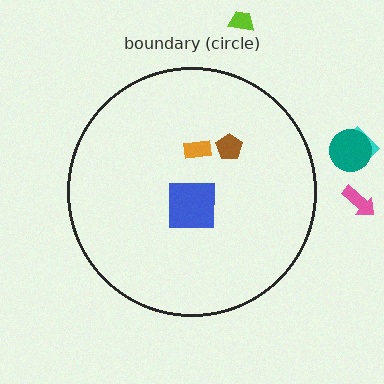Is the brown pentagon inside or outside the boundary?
Inside.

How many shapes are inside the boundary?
3 inside, 4 outside.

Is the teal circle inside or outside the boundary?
Outside.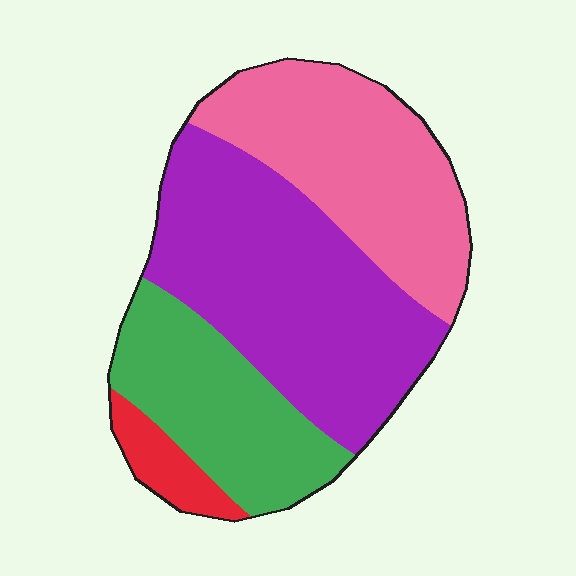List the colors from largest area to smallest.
From largest to smallest: purple, pink, green, red.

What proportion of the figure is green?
Green takes up less than a quarter of the figure.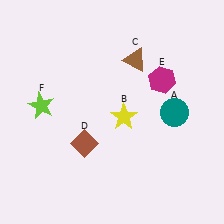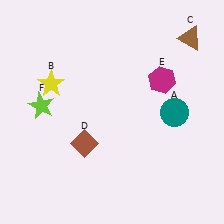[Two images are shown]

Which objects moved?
The objects that moved are: the yellow star (B), the brown triangle (C).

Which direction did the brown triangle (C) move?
The brown triangle (C) moved right.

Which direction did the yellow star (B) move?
The yellow star (B) moved left.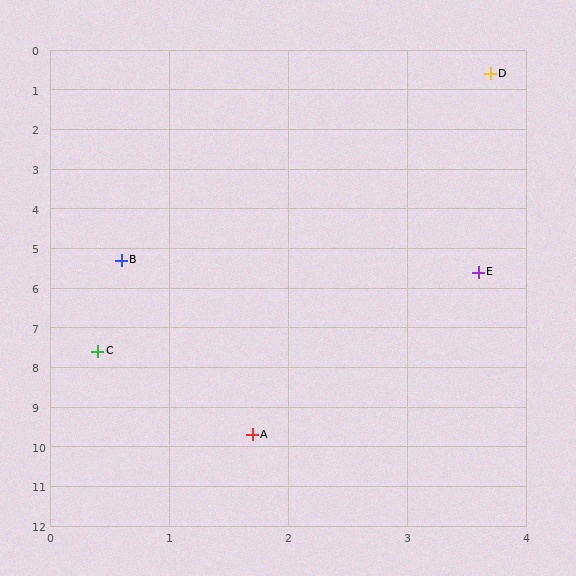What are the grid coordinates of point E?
Point E is at approximately (3.6, 5.6).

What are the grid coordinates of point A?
Point A is at approximately (1.7, 9.7).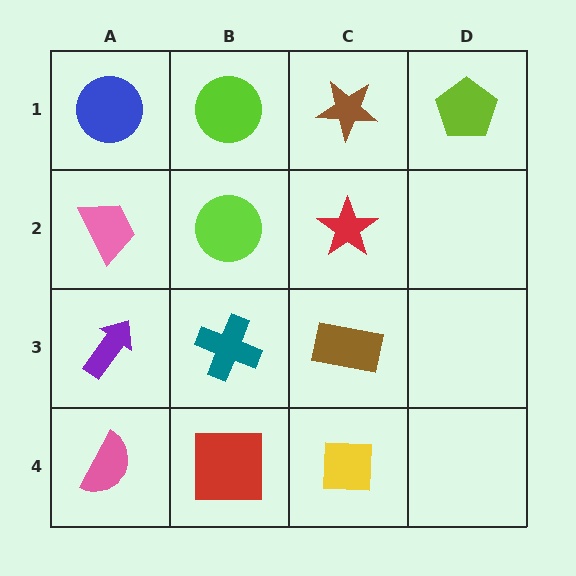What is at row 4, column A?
A pink semicircle.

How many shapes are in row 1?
4 shapes.